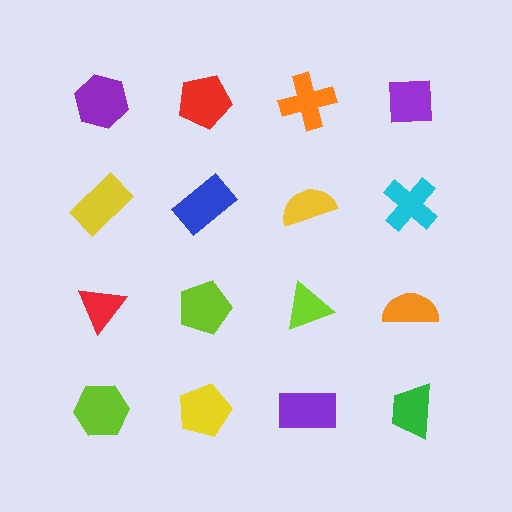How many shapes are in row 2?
4 shapes.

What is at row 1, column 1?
A purple hexagon.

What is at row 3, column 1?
A red triangle.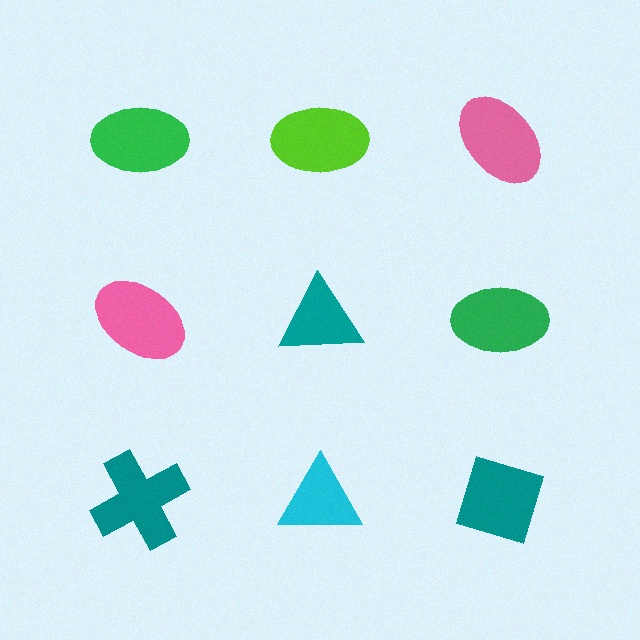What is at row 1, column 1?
A green ellipse.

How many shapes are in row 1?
3 shapes.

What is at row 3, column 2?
A cyan triangle.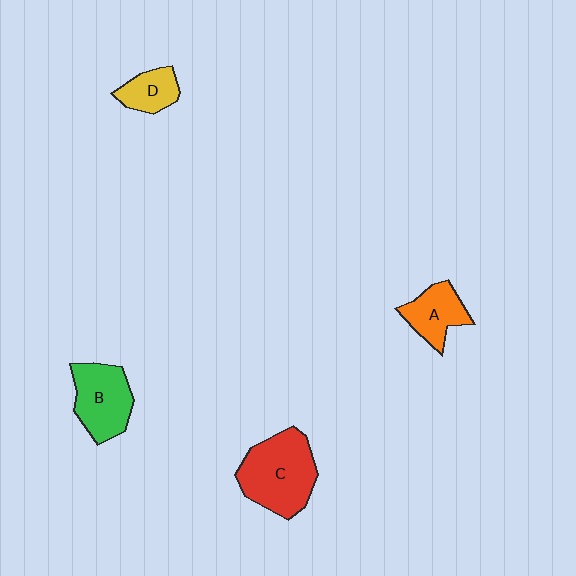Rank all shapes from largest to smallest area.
From largest to smallest: C (red), B (green), A (orange), D (yellow).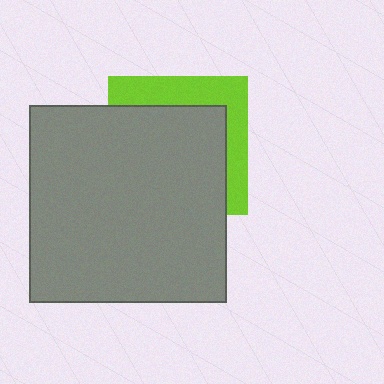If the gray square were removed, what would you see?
You would see the complete lime square.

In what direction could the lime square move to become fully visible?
The lime square could move toward the upper-right. That would shift it out from behind the gray square entirely.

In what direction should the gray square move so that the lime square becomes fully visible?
The gray square should move toward the lower-left. That is the shortest direction to clear the overlap and leave the lime square fully visible.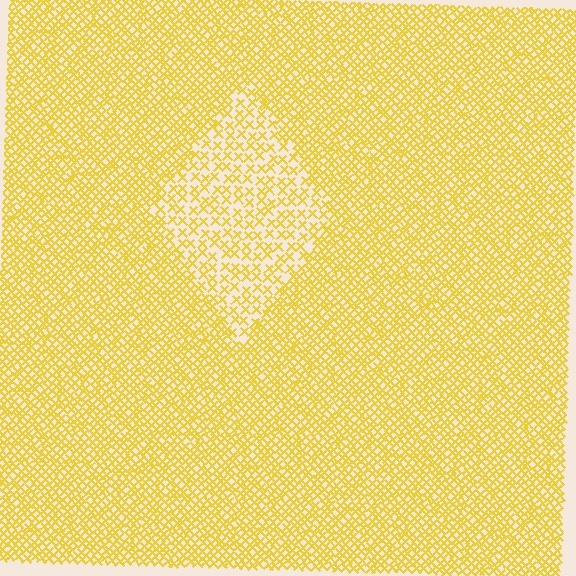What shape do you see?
I see a diamond.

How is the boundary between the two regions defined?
The boundary is defined by a change in element density (approximately 2.0x ratio). All elements are the same color, size, and shape.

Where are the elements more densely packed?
The elements are more densely packed outside the diamond boundary.